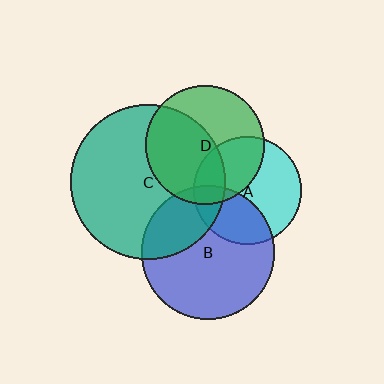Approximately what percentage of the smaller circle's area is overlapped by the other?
Approximately 5%.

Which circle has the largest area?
Circle C (teal).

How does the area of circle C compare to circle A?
Approximately 2.1 times.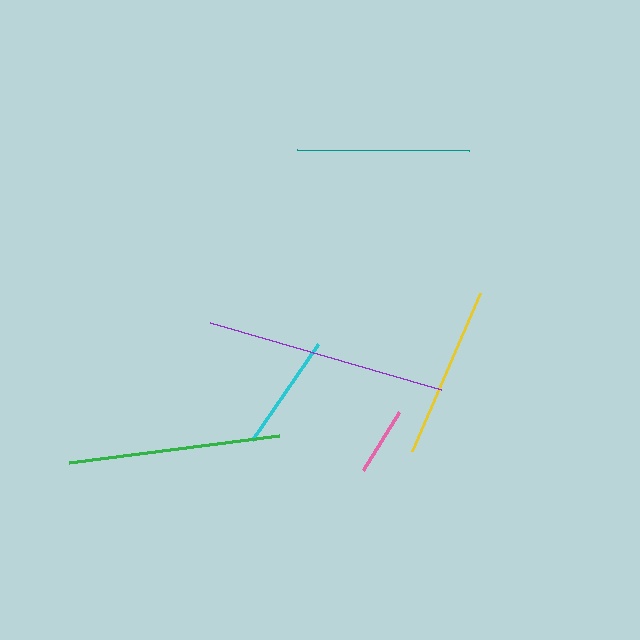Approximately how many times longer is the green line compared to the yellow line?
The green line is approximately 1.2 times the length of the yellow line.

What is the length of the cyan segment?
The cyan segment is approximately 116 pixels long.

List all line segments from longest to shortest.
From longest to shortest: purple, green, teal, yellow, cyan, pink.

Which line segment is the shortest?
The pink line is the shortest at approximately 68 pixels.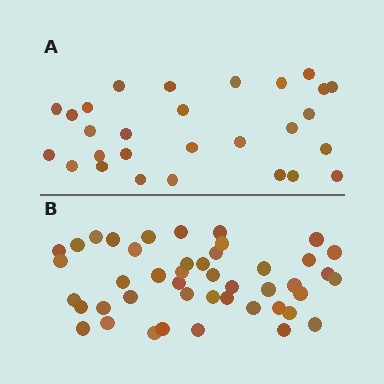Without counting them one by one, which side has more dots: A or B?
Region B (the bottom region) has more dots.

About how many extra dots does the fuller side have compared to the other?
Region B has approximately 15 more dots than region A.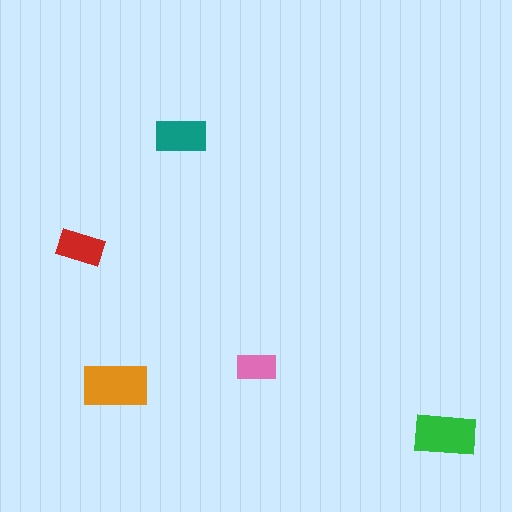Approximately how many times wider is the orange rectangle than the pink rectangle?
About 1.5 times wider.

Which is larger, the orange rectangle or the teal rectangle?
The orange one.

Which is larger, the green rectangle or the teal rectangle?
The green one.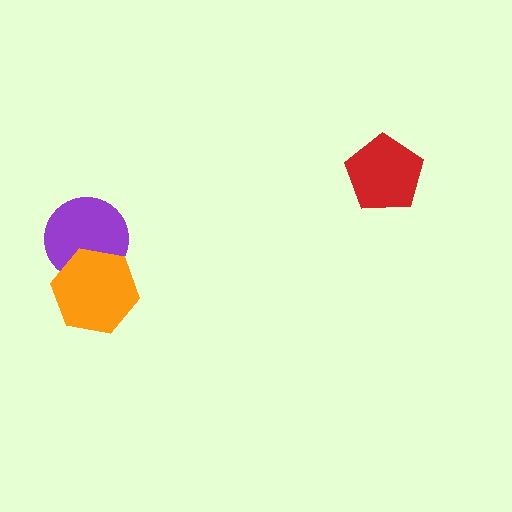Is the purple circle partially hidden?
Yes, it is partially covered by another shape.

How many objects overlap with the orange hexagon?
1 object overlaps with the orange hexagon.